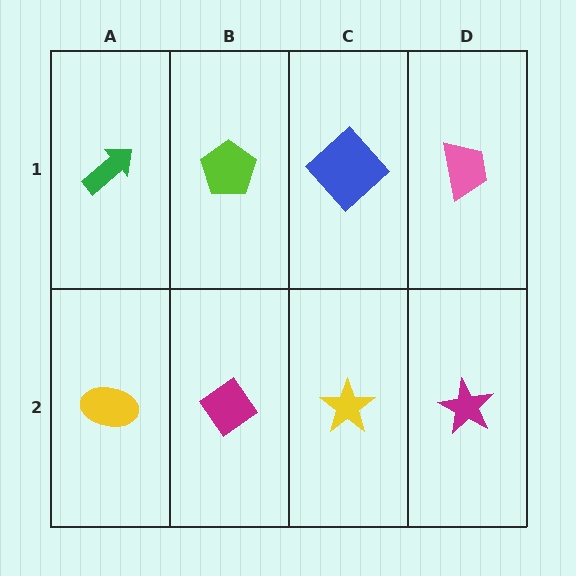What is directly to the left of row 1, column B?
A green arrow.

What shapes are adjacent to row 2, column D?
A pink trapezoid (row 1, column D), a yellow star (row 2, column C).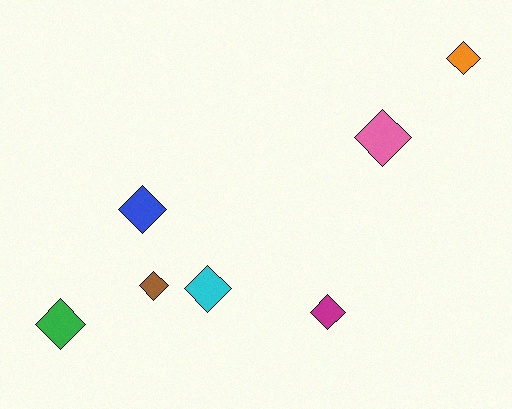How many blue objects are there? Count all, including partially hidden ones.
There is 1 blue object.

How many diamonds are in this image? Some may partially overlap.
There are 7 diamonds.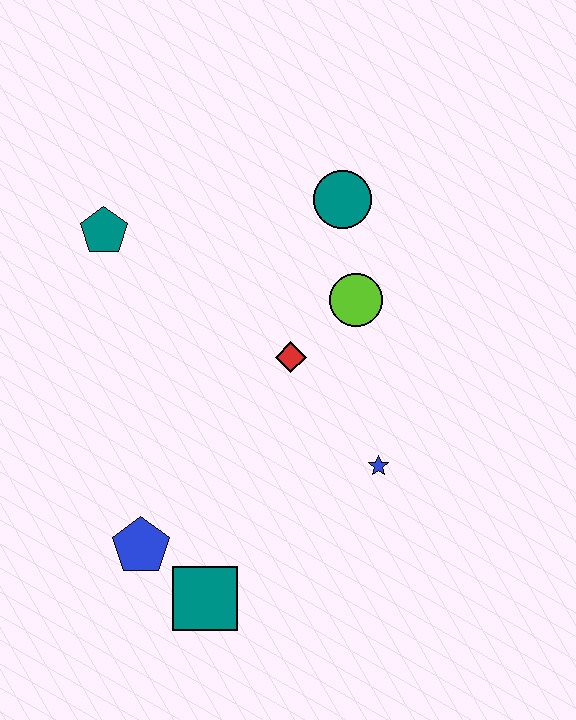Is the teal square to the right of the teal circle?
No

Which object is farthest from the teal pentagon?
The teal square is farthest from the teal pentagon.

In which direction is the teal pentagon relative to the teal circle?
The teal pentagon is to the left of the teal circle.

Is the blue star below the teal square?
No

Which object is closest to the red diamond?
The lime circle is closest to the red diamond.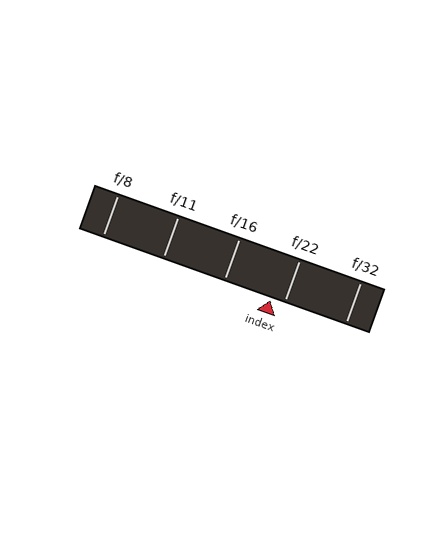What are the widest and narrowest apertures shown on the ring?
The widest aperture shown is f/8 and the narrowest is f/32.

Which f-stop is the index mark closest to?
The index mark is closest to f/22.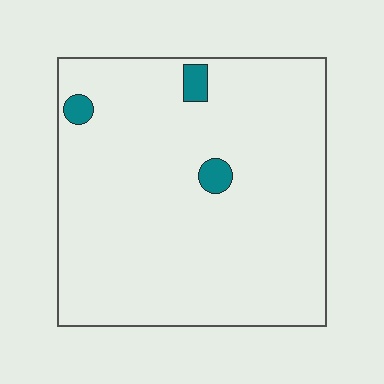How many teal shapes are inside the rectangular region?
3.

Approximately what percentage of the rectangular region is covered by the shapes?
Approximately 5%.